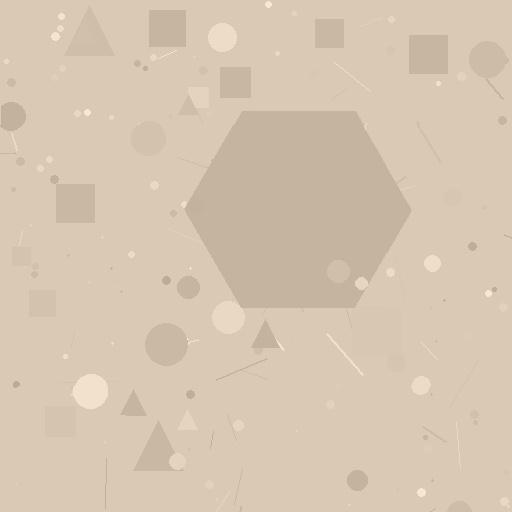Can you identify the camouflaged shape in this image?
The camouflaged shape is a hexagon.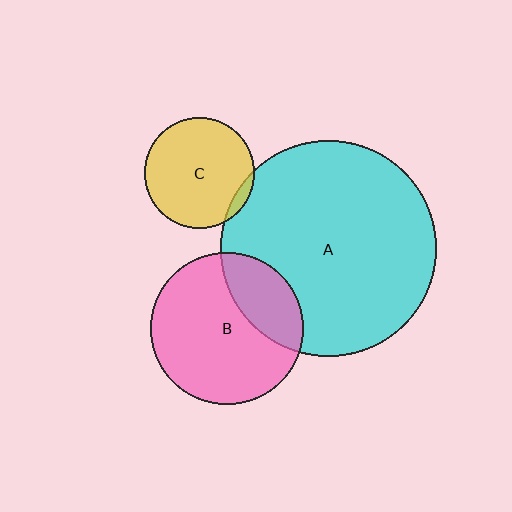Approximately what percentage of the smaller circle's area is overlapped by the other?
Approximately 5%.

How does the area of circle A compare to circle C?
Approximately 3.8 times.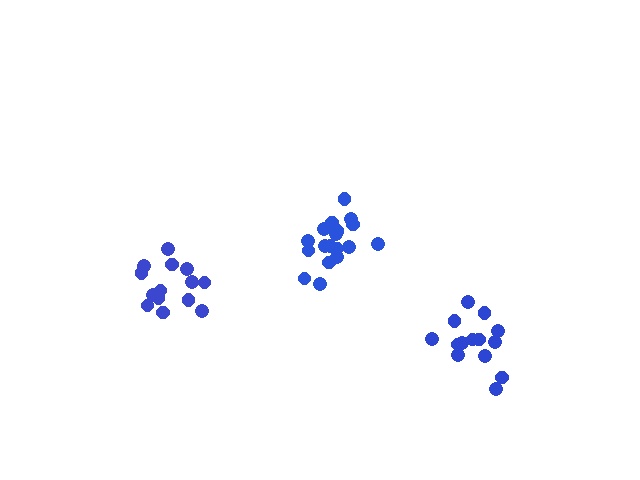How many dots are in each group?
Group 1: 18 dots, Group 2: 14 dots, Group 3: 14 dots (46 total).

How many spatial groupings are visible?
There are 3 spatial groupings.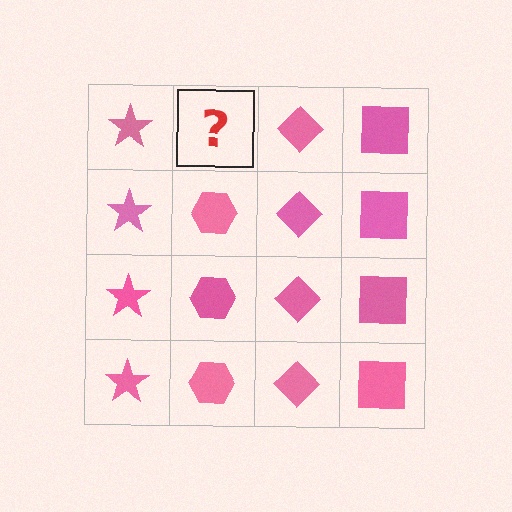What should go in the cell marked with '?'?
The missing cell should contain a pink hexagon.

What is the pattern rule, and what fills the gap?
The rule is that each column has a consistent shape. The gap should be filled with a pink hexagon.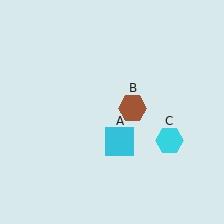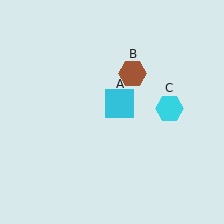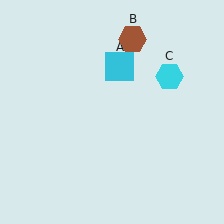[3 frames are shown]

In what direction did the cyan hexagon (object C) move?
The cyan hexagon (object C) moved up.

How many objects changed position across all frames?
3 objects changed position: cyan square (object A), brown hexagon (object B), cyan hexagon (object C).